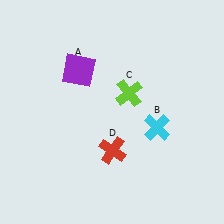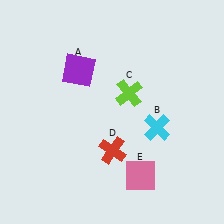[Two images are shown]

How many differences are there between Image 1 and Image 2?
There is 1 difference between the two images.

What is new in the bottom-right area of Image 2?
A pink square (E) was added in the bottom-right area of Image 2.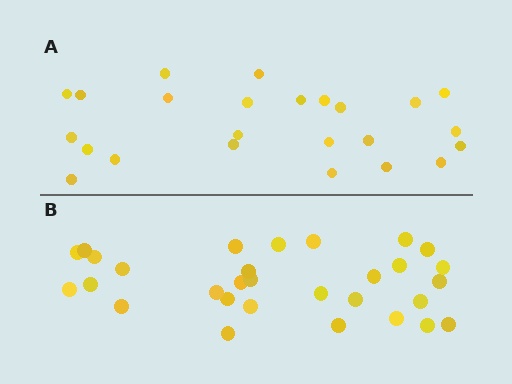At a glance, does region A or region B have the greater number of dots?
Region B (the bottom region) has more dots.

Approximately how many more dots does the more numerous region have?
Region B has about 6 more dots than region A.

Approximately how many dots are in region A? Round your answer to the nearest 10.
About 20 dots. (The exact count is 24, which rounds to 20.)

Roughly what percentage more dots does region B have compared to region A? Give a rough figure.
About 25% more.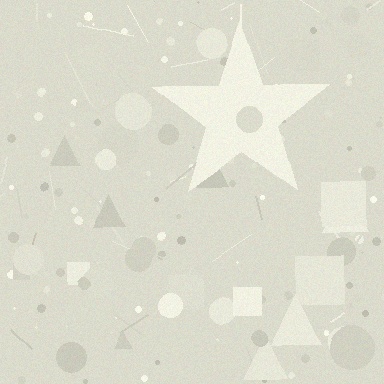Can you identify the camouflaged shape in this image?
The camouflaged shape is a star.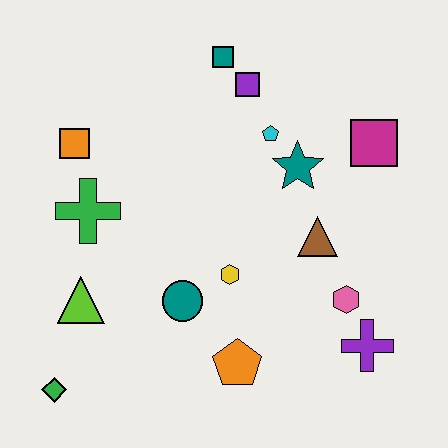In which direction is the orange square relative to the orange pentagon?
The orange square is above the orange pentagon.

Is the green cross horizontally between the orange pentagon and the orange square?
Yes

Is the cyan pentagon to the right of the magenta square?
No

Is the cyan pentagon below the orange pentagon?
No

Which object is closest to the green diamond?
The lime triangle is closest to the green diamond.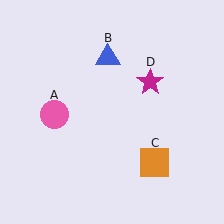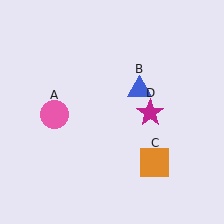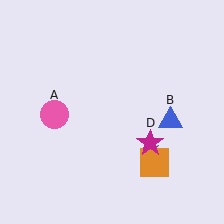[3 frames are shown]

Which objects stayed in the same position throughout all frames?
Pink circle (object A) and orange square (object C) remained stationary.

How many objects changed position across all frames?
2 objects changed position: blue triangle (object B), magenta star (object D).